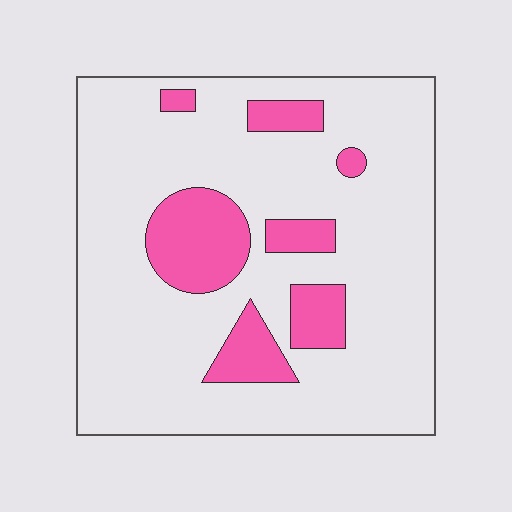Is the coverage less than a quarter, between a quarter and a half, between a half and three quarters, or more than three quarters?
Less than a quarter.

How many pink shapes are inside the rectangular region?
7.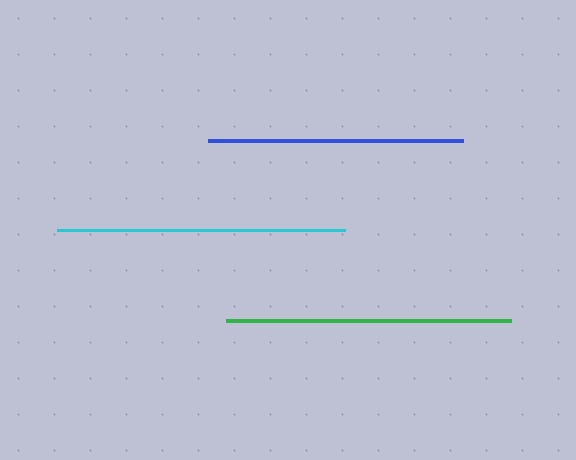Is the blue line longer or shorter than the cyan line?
The cyan line is longer than the blue line.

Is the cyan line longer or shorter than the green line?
The cyan line is longer than the green line.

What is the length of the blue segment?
The blue segment is approximately 255 pixels long.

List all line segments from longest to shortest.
From longest to shortest: cyan, green, blue.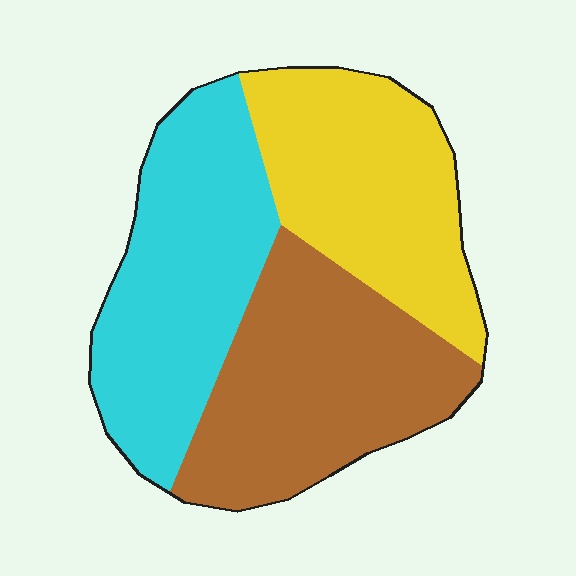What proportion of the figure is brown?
Brown takes up about one third (1/3) of the figure.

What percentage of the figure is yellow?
Yellow takes up about one third (1/3) of the figure.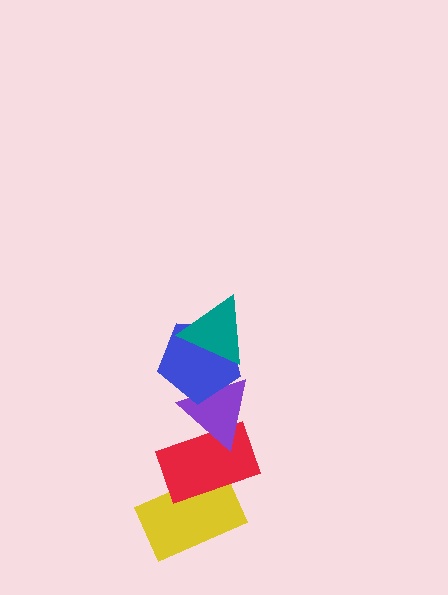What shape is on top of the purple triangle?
The blue pentagon is on top of the purple triangle.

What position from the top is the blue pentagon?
The blue pentagon is 2nd from the top.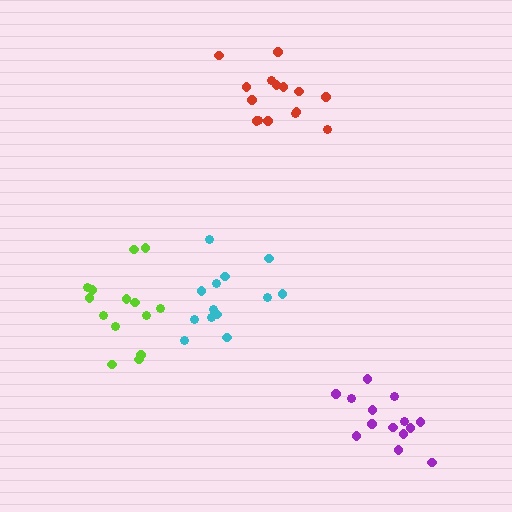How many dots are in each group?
Group 1: 14 dots, Group 2: 14 dots, Group 3: 13 dots, Group 4: 15 dots (56 total).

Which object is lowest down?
The purple cluster is bottommost.